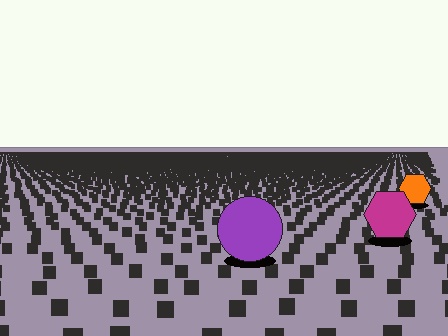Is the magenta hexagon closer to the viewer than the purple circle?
No. The purple circle is closer — you can tell from the texture gradient: the ground texture is coarser near it.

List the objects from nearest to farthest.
From nearest to farthest: the purple circle, the magenta hexagon, the orange hexagon.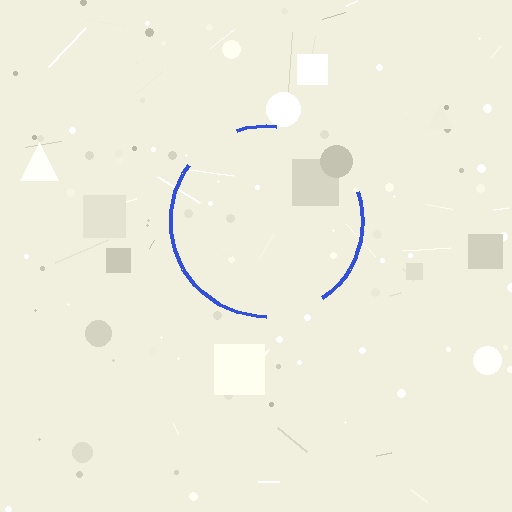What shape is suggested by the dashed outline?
The dashed outline suggests a circle.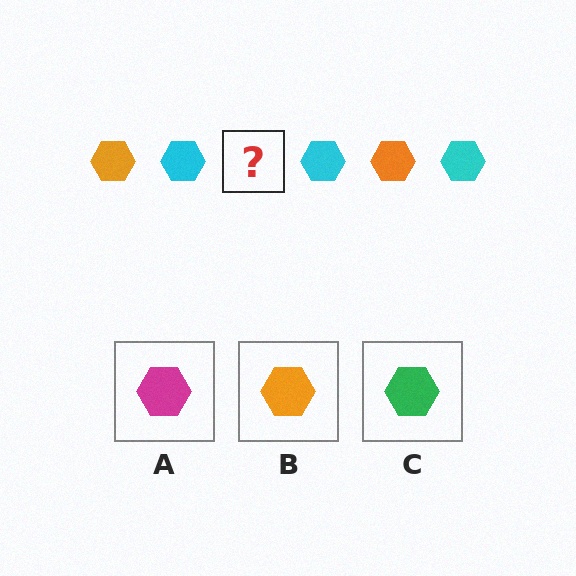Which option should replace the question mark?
Option B.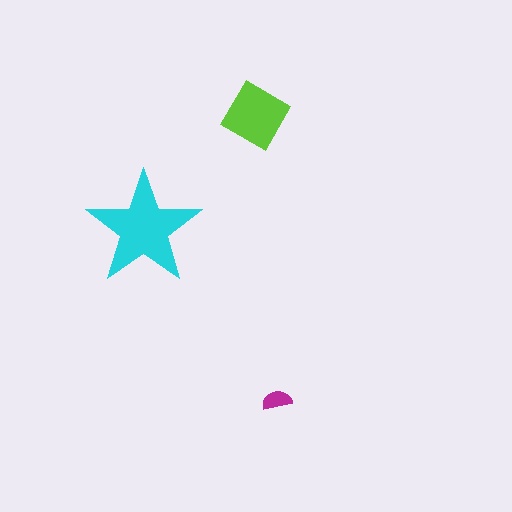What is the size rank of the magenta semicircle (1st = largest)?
3rd.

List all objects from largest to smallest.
The cyan star, the lime diamond, the magenta semicircle.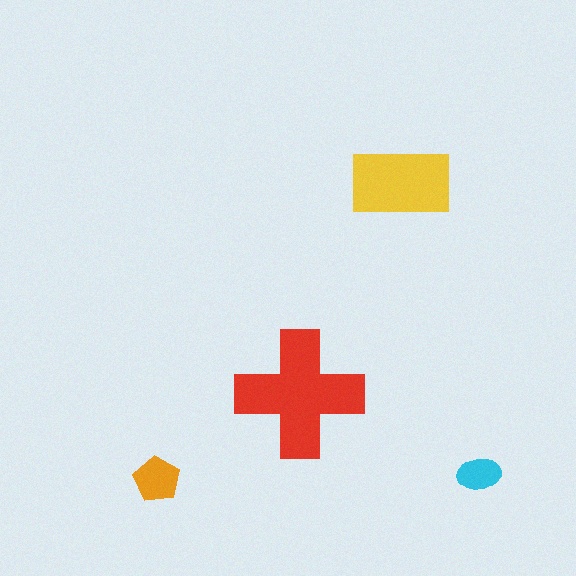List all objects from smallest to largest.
The cyan ellipse, the orange pentagon, the yellow rectangle, the red cross.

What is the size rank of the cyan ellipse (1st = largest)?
4th.